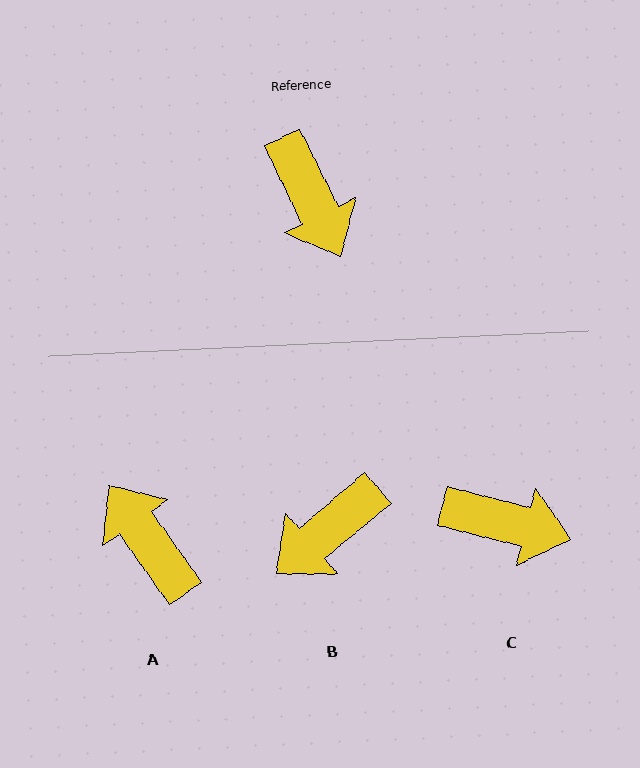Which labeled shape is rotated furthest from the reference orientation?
A, about 171 degrees away.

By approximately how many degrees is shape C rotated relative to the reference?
Approximately 50 degrees counter-clockwise.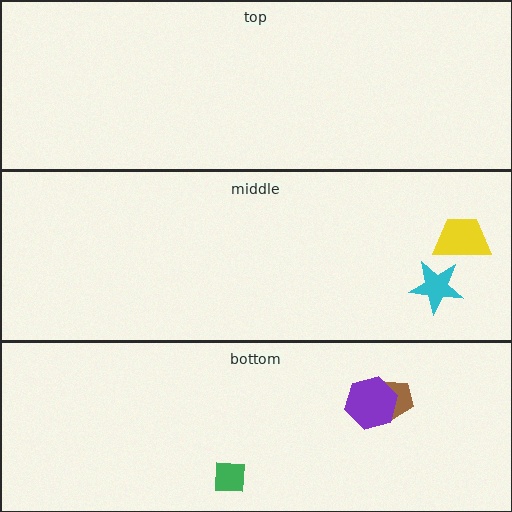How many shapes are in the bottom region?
3.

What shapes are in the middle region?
The cyan star, the yellow trapezoid.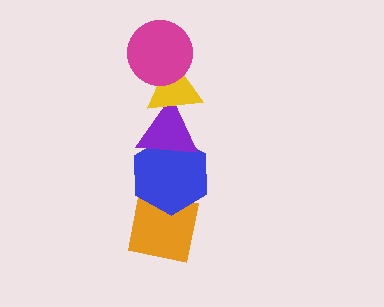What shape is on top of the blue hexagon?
The purple triangle is on top of the blue hexagon.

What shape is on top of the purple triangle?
The yellow triangle is on top of the purple triangle.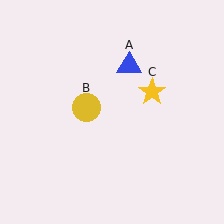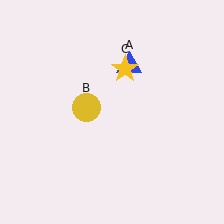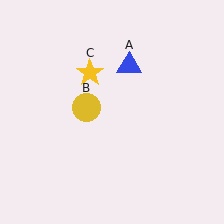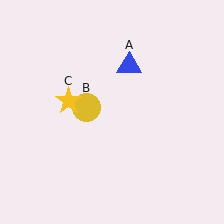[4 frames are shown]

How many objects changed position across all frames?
1 object changed position: yellow star (object C).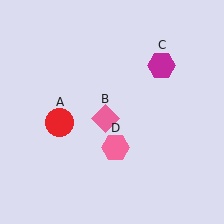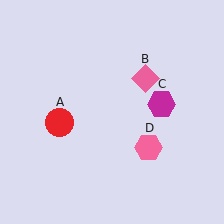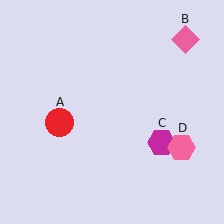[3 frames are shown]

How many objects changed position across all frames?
3 objects changed position: pink diamond (object B), magenta hexagon (object C), pink hexagon (object D).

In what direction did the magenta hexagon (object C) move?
The magenta hexagon (object C) moved down.